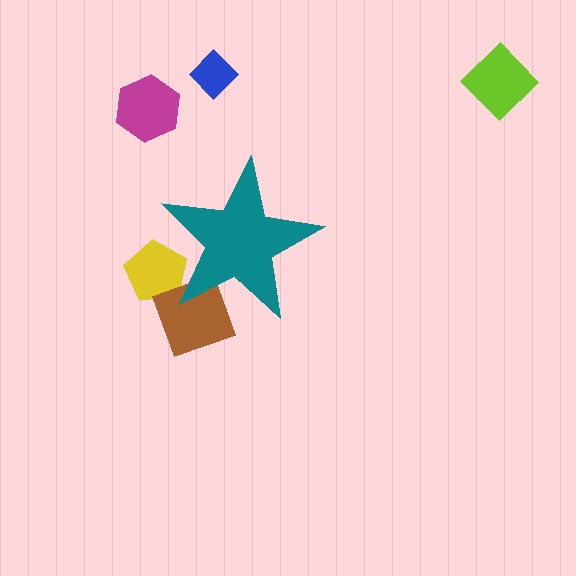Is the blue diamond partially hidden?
No, the blue diamond is fully visible.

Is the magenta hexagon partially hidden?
No, the magenta hexagon is fully visible.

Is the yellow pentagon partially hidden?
Yes, the yellow pentagon is partially hidden behind the teal star.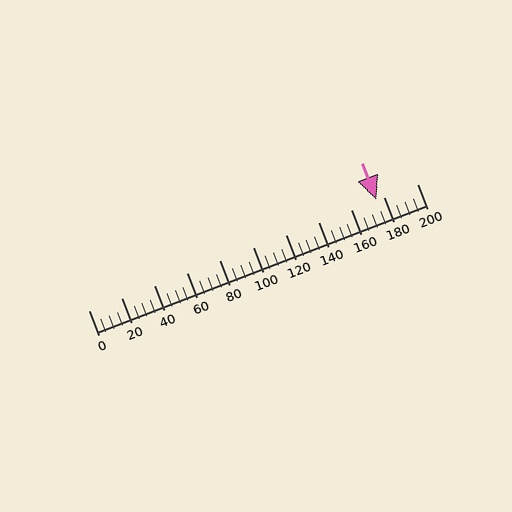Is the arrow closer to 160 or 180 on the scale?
The arrow is closer to 180.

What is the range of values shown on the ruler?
The ruler shows values from 0 to 200.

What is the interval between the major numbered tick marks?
The major tick marks are spaced 20 units apart.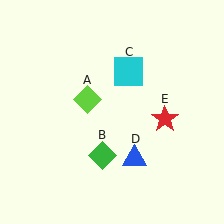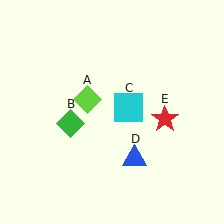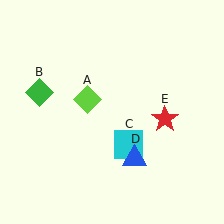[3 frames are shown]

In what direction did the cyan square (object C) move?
The cyan square (object C) moved down.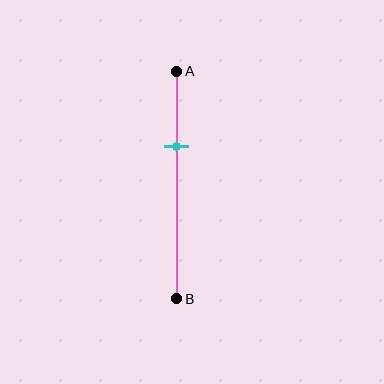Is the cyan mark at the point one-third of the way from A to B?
Yes, the mark is approximately at the one-third point.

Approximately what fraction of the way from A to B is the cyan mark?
The cyan mark is approximately 35% of the way from A to B.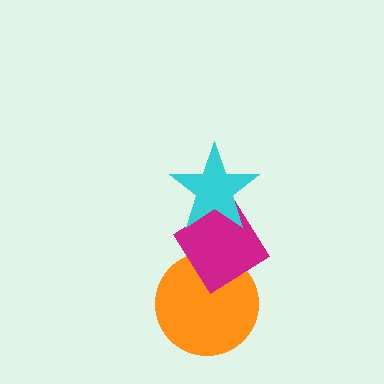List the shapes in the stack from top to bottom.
From top to bottom: the cyan star, the magenta diamond, the orange circle.